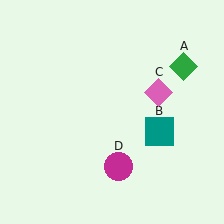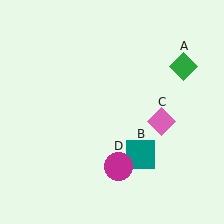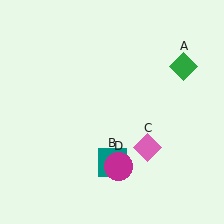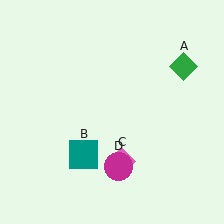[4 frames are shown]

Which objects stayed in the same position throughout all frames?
Green diamond (object A) and magenta circle (object D) remained stationary.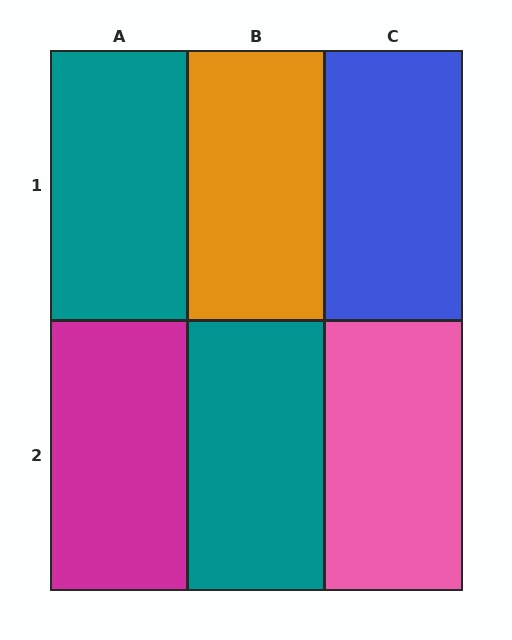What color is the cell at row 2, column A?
Magenta.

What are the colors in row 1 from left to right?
Teal, orange, blue.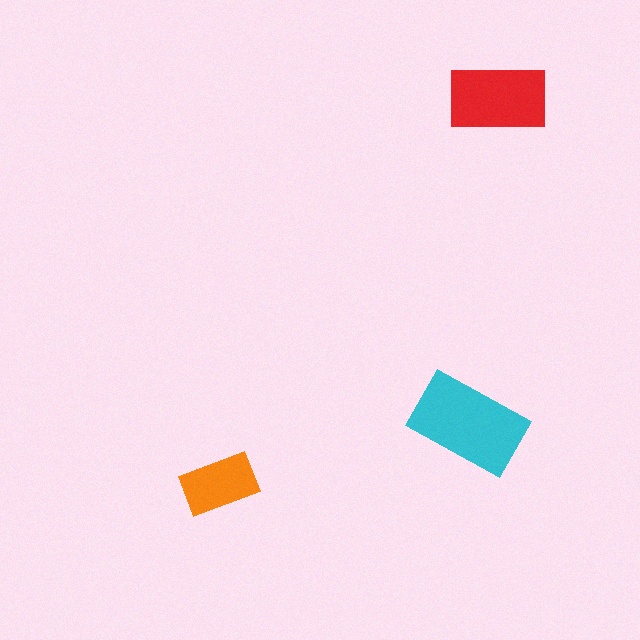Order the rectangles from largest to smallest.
the cyan one, the red one, the orange one.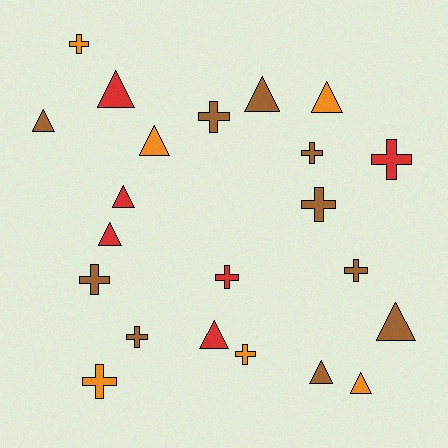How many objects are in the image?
There are 22 objects.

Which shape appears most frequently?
Cross, with 11 objects.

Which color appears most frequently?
Brown, with 10 objects.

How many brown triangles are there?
There are 4 brown triangles.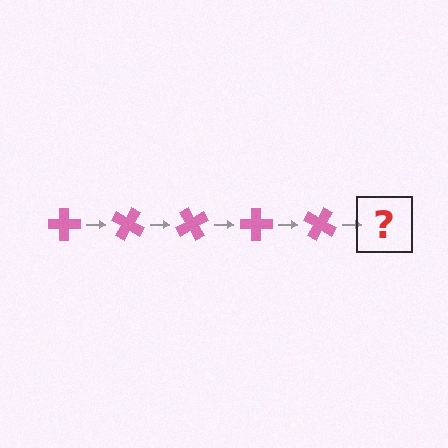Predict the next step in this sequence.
The next step is a pink cross rotated 150 degrees.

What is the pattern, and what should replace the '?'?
The pattern is that the cross rotates 30 degrees each step. The '?' should be a pink cross rotated 150 degrees.